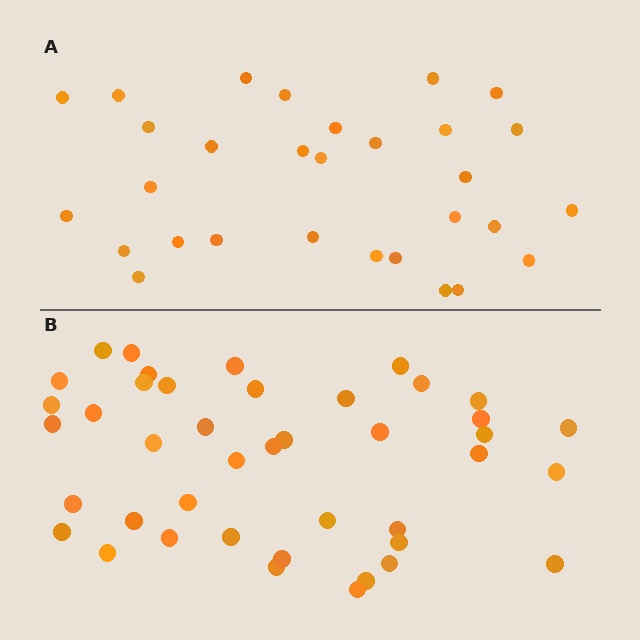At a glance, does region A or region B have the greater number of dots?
Region B (the bottom region) has more dots.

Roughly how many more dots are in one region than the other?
Region B has roughly 12 or so more dots than region A.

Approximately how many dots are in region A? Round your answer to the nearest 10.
About 30 dots.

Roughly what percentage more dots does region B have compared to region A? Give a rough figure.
About 40% more.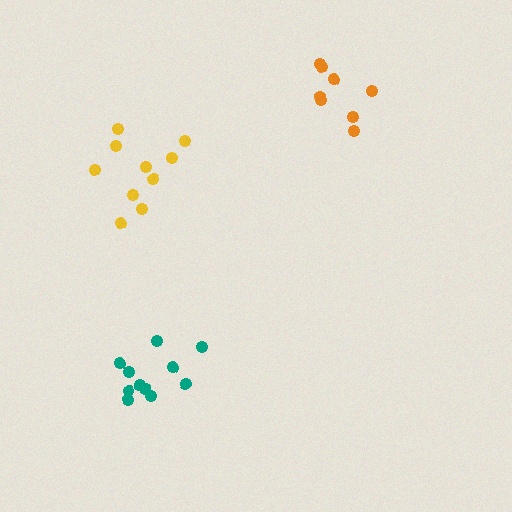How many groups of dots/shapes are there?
There are 3 groups.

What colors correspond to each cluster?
The clusters are colored: yellow, orange, teal.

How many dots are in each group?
Group 1: 10 dots, Group 2: 8 dots, Group 3: 11 dots (29 total).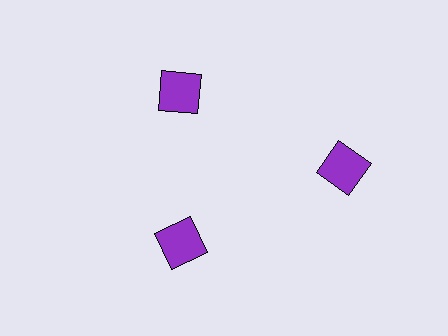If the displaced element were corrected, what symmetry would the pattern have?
It would have 3-fold rotational symmetry — the pattern would map onto itself every 120 degrees.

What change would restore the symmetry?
The symmetry would be restored by moving it inward, back onto the ring so that all 3 squares sit at equal angles and equal distance from the center.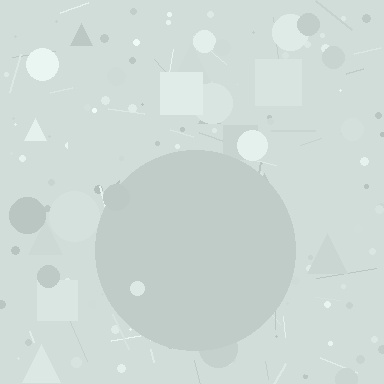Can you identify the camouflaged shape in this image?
The camouflaged shape is a circle.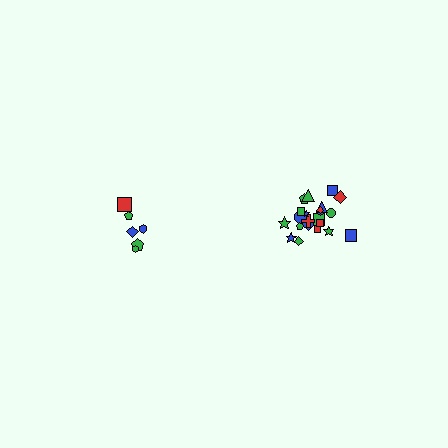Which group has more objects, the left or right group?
The right group.